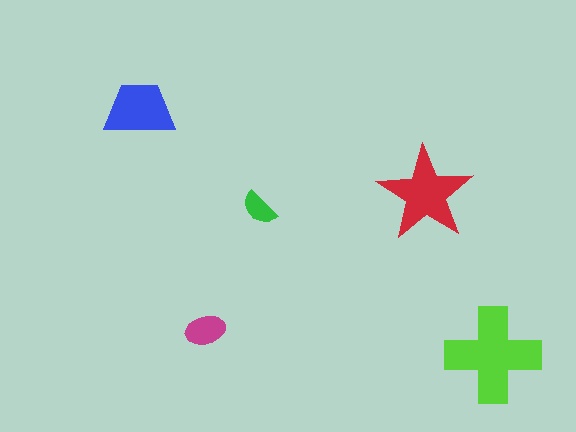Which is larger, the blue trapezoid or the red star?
The red star.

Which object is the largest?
The lime cross.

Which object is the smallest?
The green semicircle.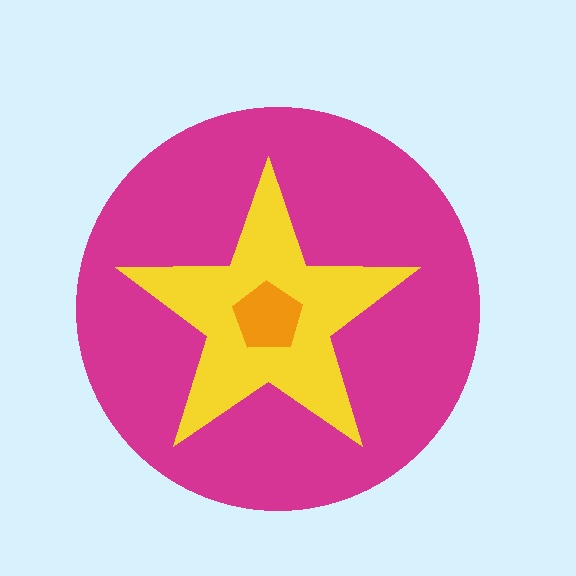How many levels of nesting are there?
3.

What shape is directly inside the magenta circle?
The yellow star.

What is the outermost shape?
The magenta circle.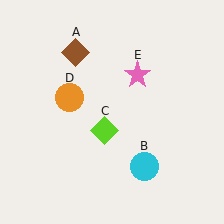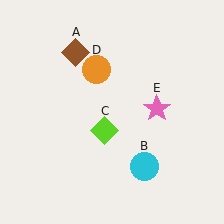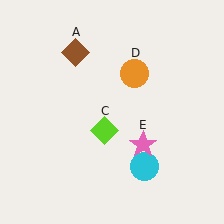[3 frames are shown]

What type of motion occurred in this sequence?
The orange circle (object D), pink star (object E) rotated clockwise around the center of the scene.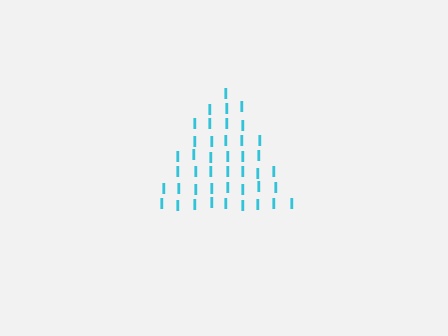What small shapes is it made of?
It is made of small letter I's.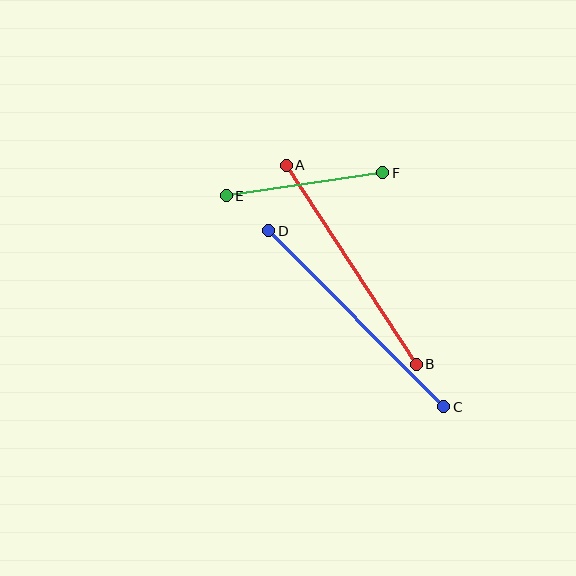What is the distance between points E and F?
The distance is approximately 158 pixels.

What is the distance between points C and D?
The distance is approximately 248 pixels.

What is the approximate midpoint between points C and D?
The midpoint is at approximately (356, 319) pixels.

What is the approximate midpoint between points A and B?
The midpoint is at approximately (351, 265) pixels.